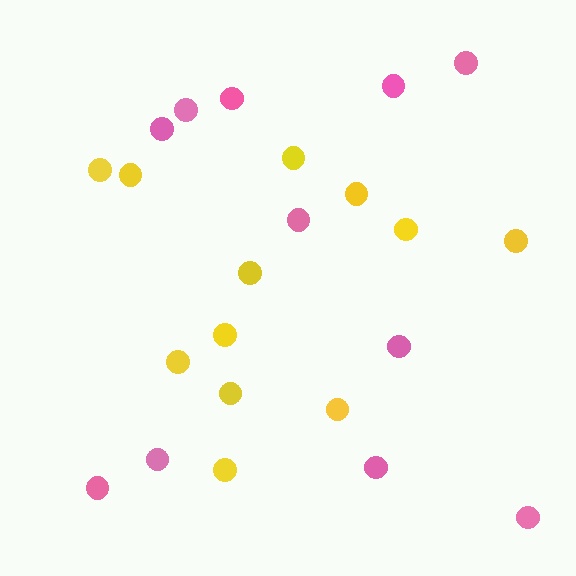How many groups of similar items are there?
There are 2 groups: one group of pink circles (11) and one group of yellow circles (12).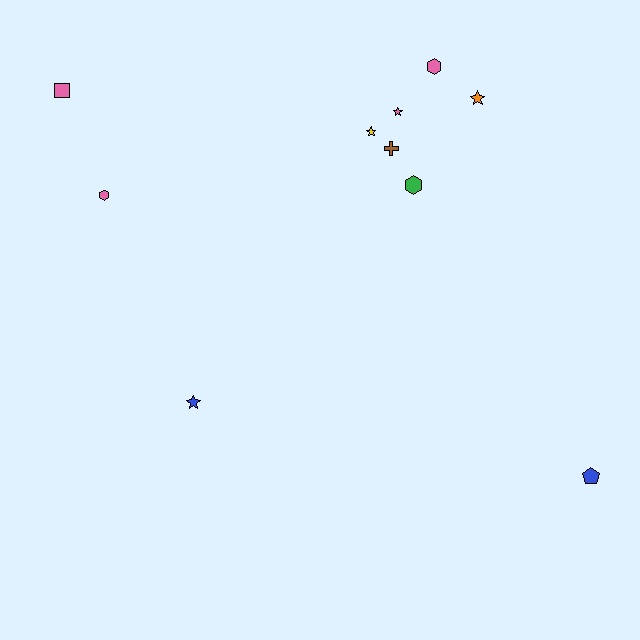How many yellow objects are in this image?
There is 1 yellow object.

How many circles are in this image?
There are no circles.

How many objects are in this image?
There are 10 objects.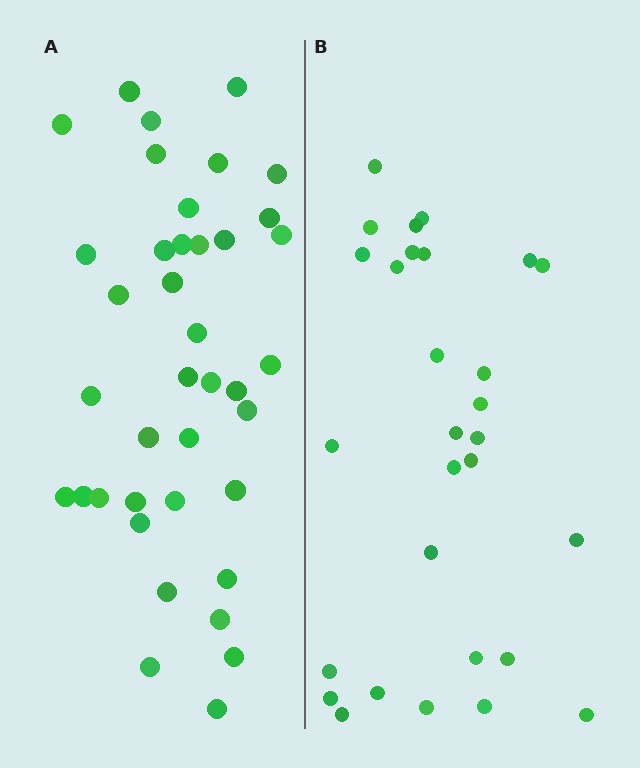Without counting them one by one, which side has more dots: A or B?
Region A (the left region) has more dots.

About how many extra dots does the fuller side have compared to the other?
Region A has roughly 10 or so more dots than region B.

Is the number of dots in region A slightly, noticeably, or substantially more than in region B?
Region A has noticeably more, but not dramatically so. The ratio is roughly 1.3 to 1.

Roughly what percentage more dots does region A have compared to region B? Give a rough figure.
About 35% more.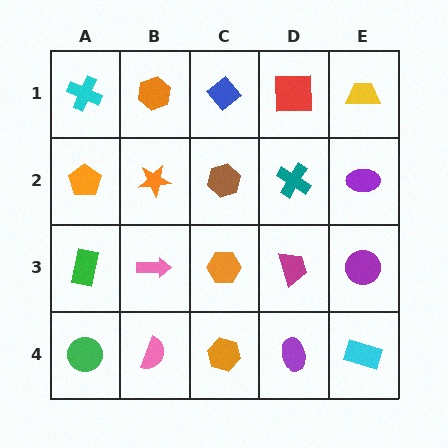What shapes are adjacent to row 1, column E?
A purple ellipse (row 2, column E), a red square (row 1, column D).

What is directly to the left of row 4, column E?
A purple ellipse.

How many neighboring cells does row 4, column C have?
3.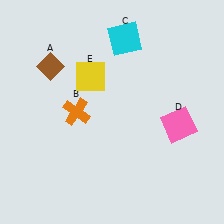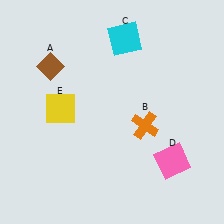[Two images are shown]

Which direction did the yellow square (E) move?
The yellow square (E) moved down.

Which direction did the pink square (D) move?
The pink square (D) moved down.